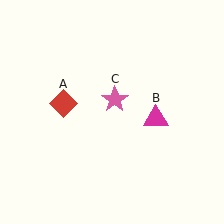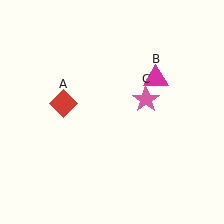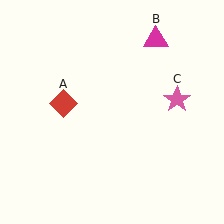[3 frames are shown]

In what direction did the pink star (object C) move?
The pink star (object C) moved right.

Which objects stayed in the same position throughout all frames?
Red diamond (object A) remained stationary.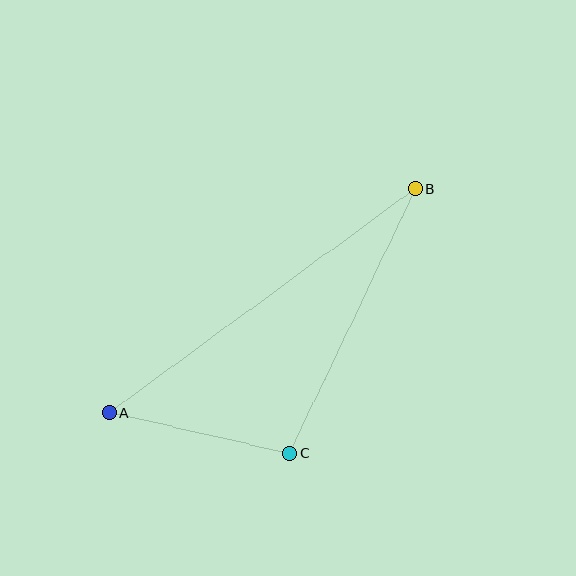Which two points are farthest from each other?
Points A and B are farthest from each other.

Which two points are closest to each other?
Points A and C are closest to each other.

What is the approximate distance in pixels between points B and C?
The distance between B and C is approximately 293 pixels.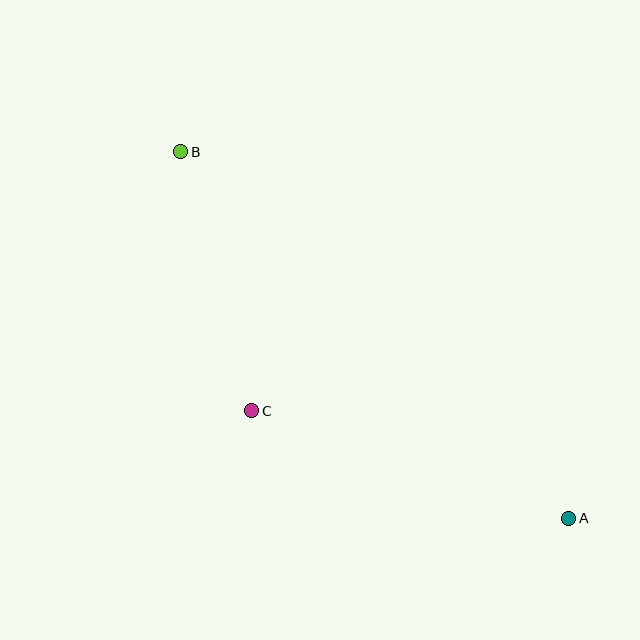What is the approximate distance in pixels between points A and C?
The distance between A and C is approximately 335 pixels.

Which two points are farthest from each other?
Points A and B are farthest from each other.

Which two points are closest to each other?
Points B and C are closest to each other.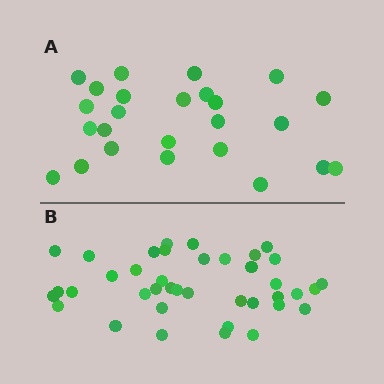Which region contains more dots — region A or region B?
Region B (the bottom region) has more dots.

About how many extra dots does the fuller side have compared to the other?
Region B has approximately 15 more dots than region A.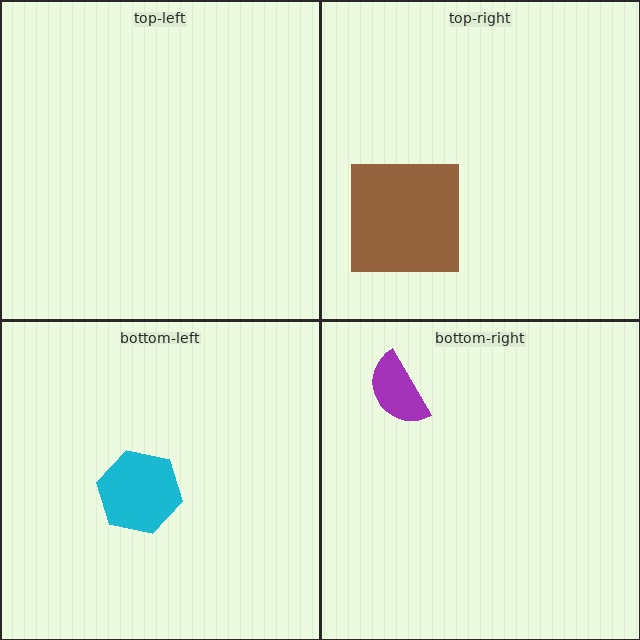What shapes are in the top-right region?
The brown square.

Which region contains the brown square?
The top-right region.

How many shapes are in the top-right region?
1.